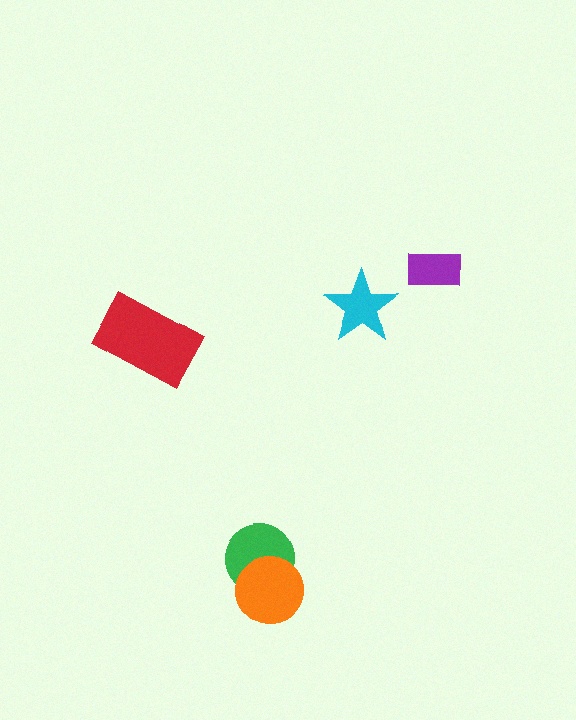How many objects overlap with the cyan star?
0 objects overlap with the cyan star.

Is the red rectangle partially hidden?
No, no other shape covers it.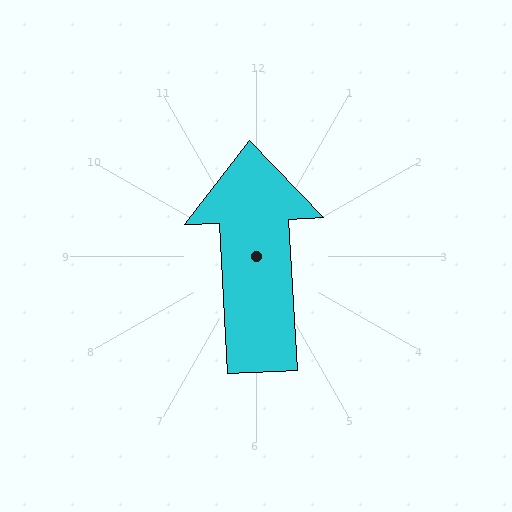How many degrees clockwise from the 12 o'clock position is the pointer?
Approximately 357 degrees.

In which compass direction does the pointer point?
North.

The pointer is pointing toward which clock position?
Roughly 12 o'clock.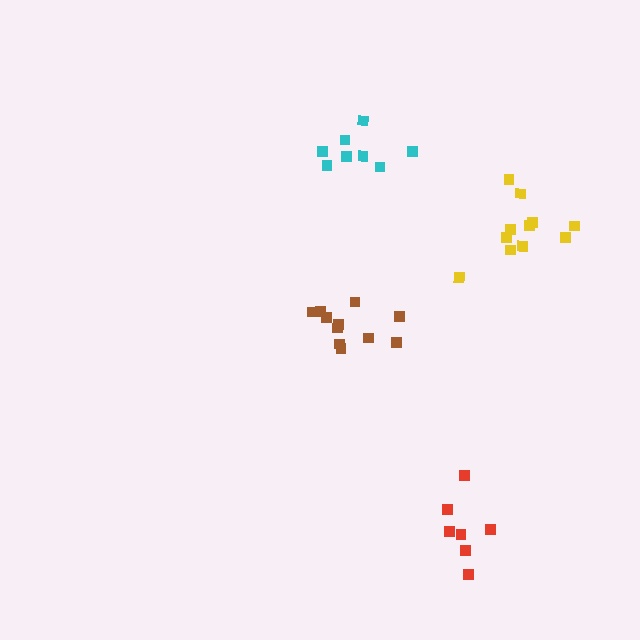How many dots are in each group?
Group 1: 8 dots, Group 2: 11 dots, Group 3: 11 dots, Group 4: 7 dots (37 total).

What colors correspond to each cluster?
The clusters are colored: cyan, yellow, brown, red.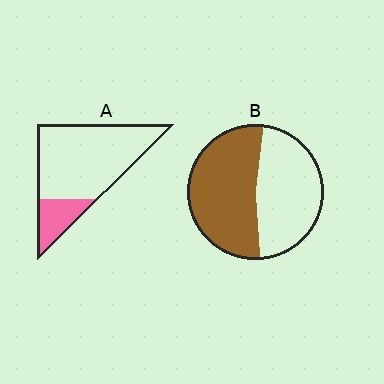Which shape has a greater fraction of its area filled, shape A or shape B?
Shape B.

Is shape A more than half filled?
No.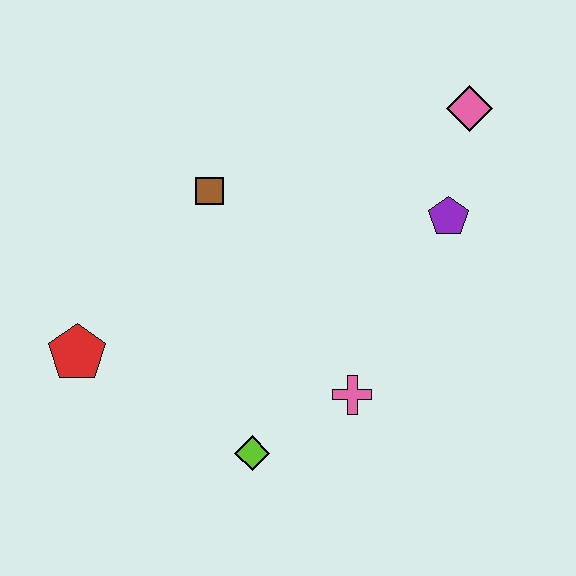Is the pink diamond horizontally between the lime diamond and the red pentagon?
No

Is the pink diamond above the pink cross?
Yes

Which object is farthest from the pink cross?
The pink diamond is farthest from the pink cross.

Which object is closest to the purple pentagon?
The pink diamond is closest to the purple pentagon.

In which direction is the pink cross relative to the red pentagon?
The pink cross is to the right of the red pentagon.